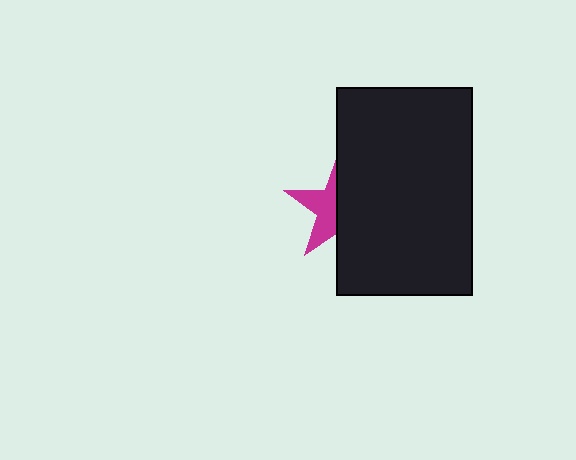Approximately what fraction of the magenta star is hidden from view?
Roughly 57% of the magenta star is hidden behind the black rectangle.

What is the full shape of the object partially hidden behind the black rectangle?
The partially hidden object is a magenta star.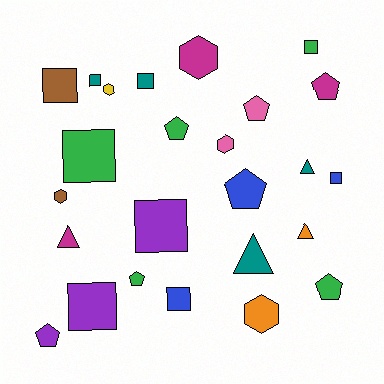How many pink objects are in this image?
There are 2 pink objects.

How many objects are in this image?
There are 25 objects.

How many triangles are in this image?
There are 4 triangles.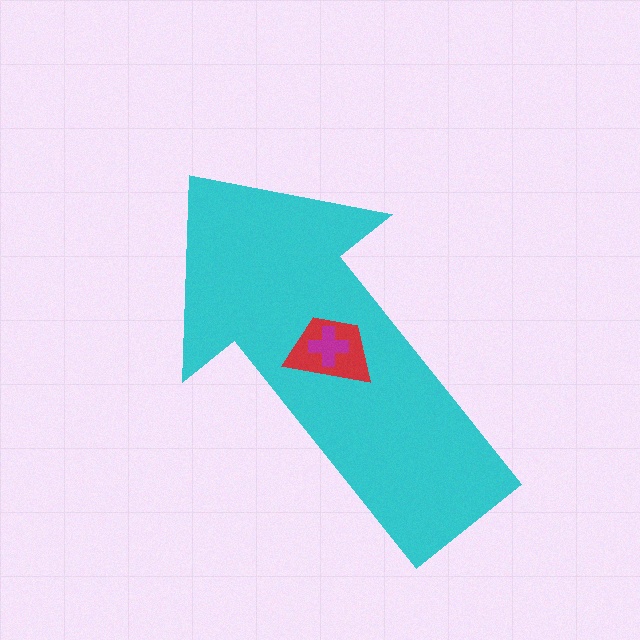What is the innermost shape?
The magenta cross.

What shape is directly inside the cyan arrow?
The red trapezoid.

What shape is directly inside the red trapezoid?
The magenta cross.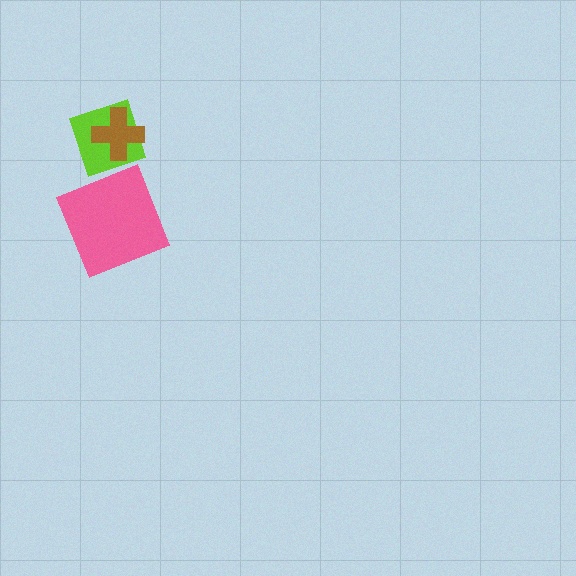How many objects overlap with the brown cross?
1 object overlaps with the brown cross.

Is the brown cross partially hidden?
No, no other shape covers it.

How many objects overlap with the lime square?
1 object overlaps with the lime square.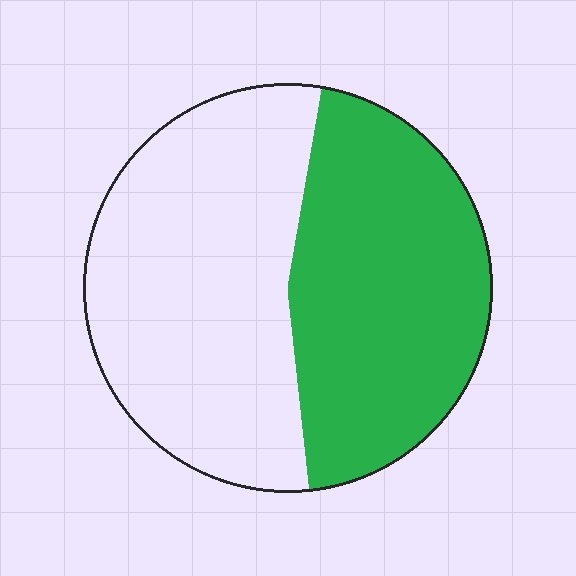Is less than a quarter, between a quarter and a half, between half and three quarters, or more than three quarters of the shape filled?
Between a quarter and a half.